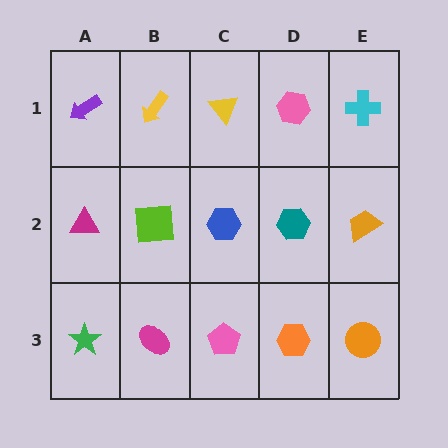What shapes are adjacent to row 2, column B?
A yellow arrow (row 1, column B), a magenta ellipse (row 3, column B), a magenta triangle (row 2, column A), a blue hexagon (row 2, column C).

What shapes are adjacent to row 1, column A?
A magenta triangle (row 2, column A), a yellow arrow (row 1, column B).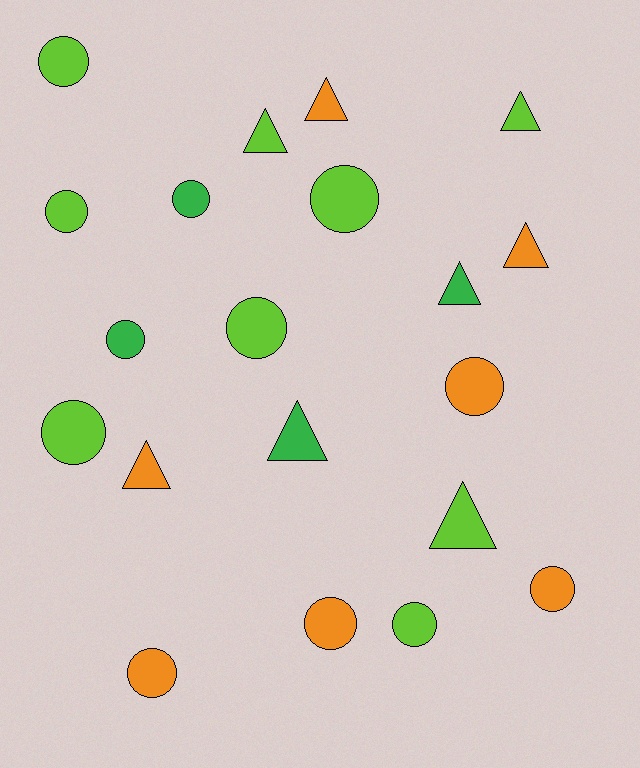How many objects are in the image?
There are 20 objects.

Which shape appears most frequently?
Circle, with 12 objects.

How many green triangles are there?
There are 2 green triangles.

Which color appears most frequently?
Lime, with 9 objects.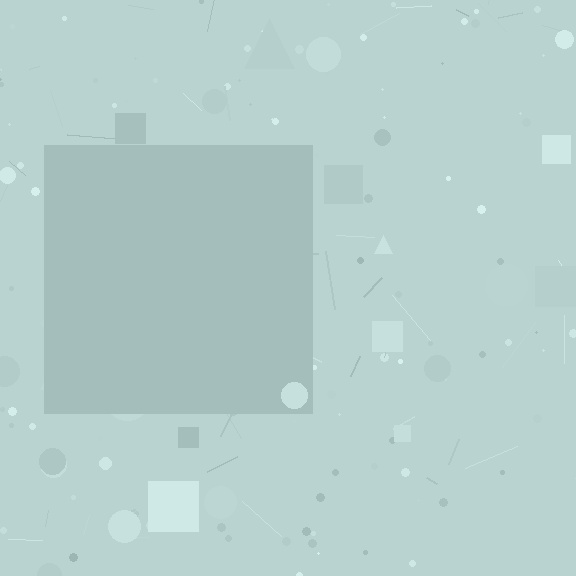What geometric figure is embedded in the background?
A square is embedded in the background.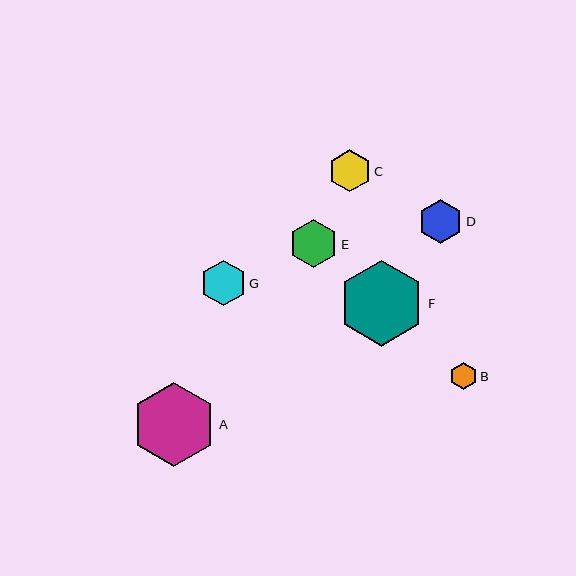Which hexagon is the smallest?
Hexagon B is the smallest with a size of approximately 27 pixels.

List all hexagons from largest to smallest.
From largest to smallest: F, A, E, G, D, C, B.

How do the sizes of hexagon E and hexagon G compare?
Hexagon E and hexagon G are approximately the same size.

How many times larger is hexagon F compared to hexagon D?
Hexagon F is approximately 2.0 times the size of hexagon D.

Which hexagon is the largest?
Hexagon F is the largest with a size of approximately 86 pixels.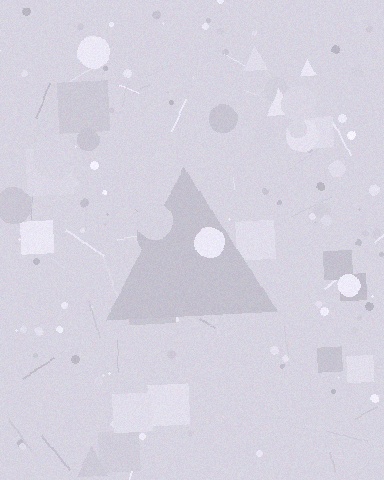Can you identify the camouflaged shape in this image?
The camouflaged shape is a triangle.